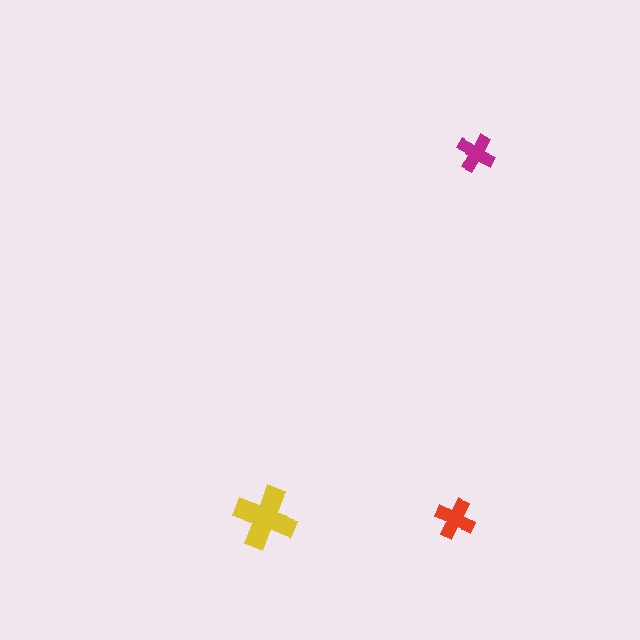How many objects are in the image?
There are 3 objects in the image.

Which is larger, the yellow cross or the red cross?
The yellow one.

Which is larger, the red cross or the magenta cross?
The red one.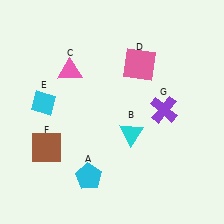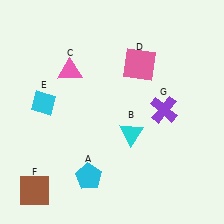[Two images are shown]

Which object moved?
The brown square (F) moved down.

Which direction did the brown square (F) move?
The brown square (F) moved down.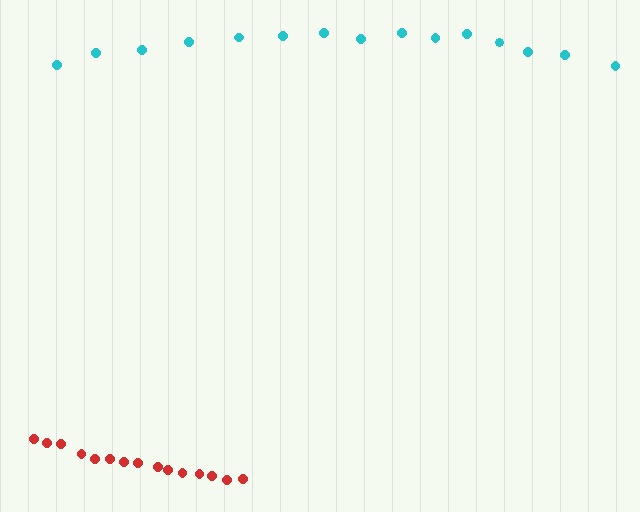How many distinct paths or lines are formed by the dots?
There are 2 distinct paths.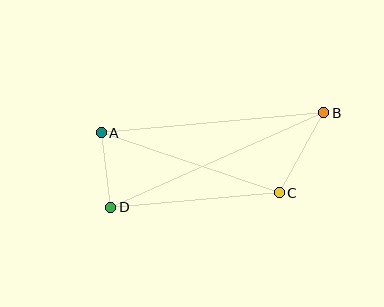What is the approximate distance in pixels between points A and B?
The distance between A and B is approximately 223 pixels.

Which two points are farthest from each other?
Points B and D are farthest from each other.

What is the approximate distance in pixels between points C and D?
The distance between C and D is approximately 169 pixels.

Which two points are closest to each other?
Points A and D are closest to each other.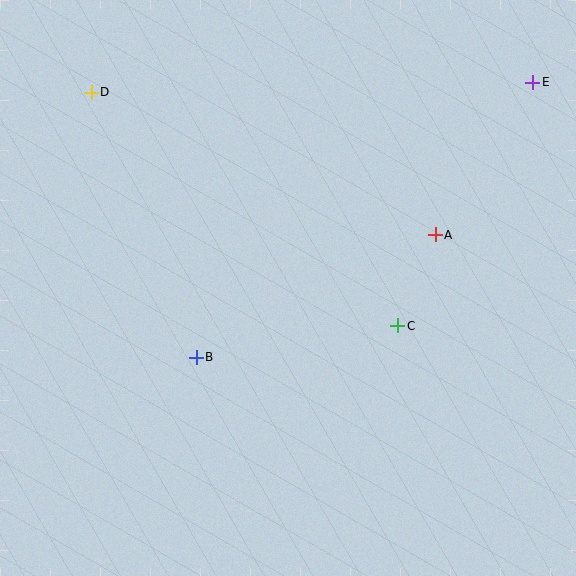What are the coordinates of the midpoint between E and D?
The midpoint between E and D is at (312, 87).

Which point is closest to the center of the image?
Point B at (196, 357) is closest to the center.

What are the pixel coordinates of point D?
Point D is at (91, 92).